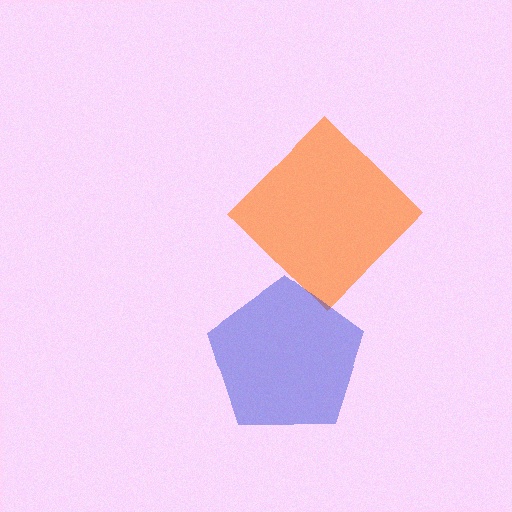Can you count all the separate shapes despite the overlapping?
Yes, there are 2 separate shapes.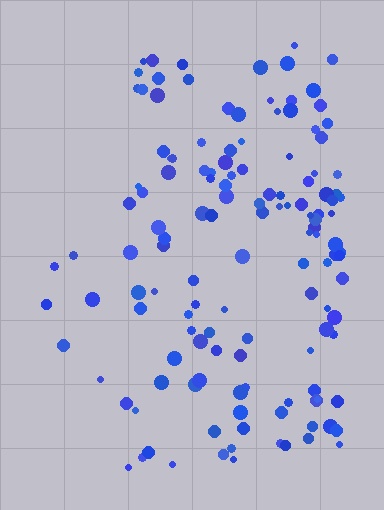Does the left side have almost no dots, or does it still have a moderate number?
Still a moderate number, just noticeably fewer than the right.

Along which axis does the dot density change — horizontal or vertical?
Horizontal.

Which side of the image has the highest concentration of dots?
The right.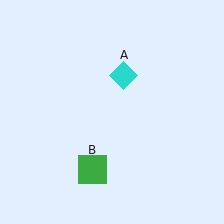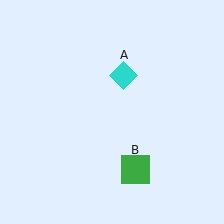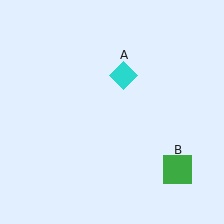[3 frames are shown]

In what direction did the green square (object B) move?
The green square (object B) moved right.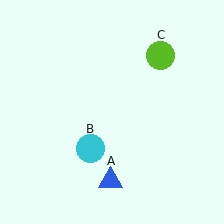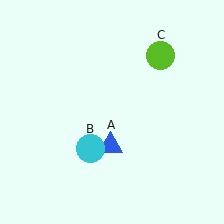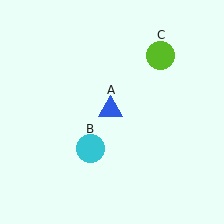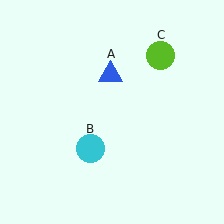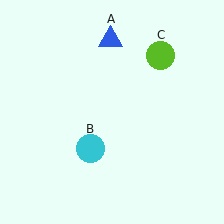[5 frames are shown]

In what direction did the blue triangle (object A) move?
The blue triangle (object A) moved up.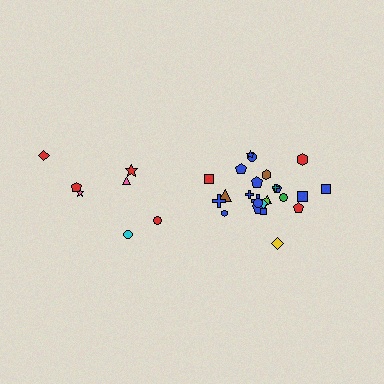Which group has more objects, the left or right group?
The right group.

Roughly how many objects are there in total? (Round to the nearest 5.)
Roughly 30 objects in total.